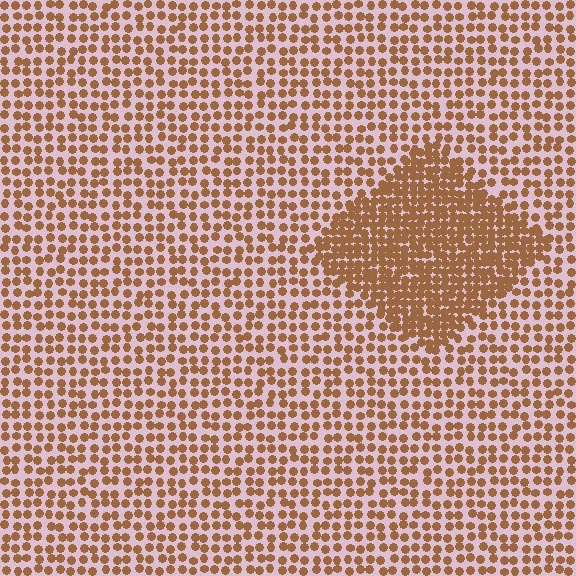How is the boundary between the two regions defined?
The boundary is defined by a change in element density (approximately 2.0x ratio). All elements are the same color, size, and shape.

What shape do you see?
I see a diamond.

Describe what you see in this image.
The image contains small brown elements arranged at two different densities. A diamond-shaped region is visible where the elements are more densely packed than the surrounding area.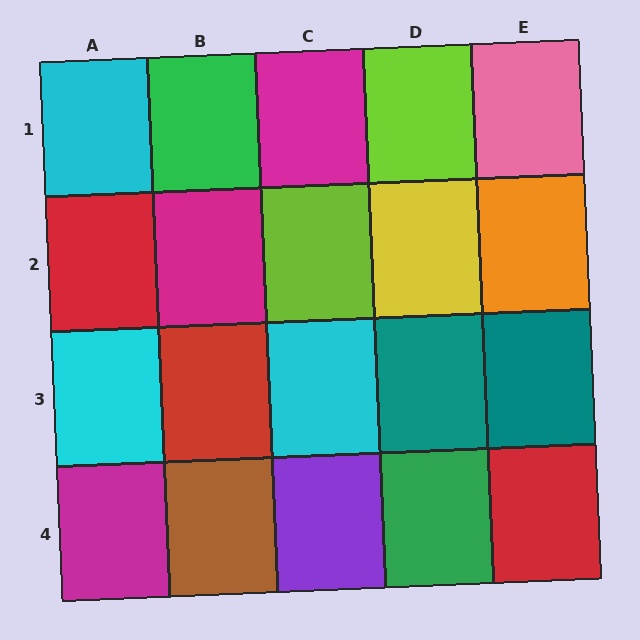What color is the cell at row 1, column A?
Cyan.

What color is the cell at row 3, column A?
Cyan.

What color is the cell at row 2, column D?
Yellow.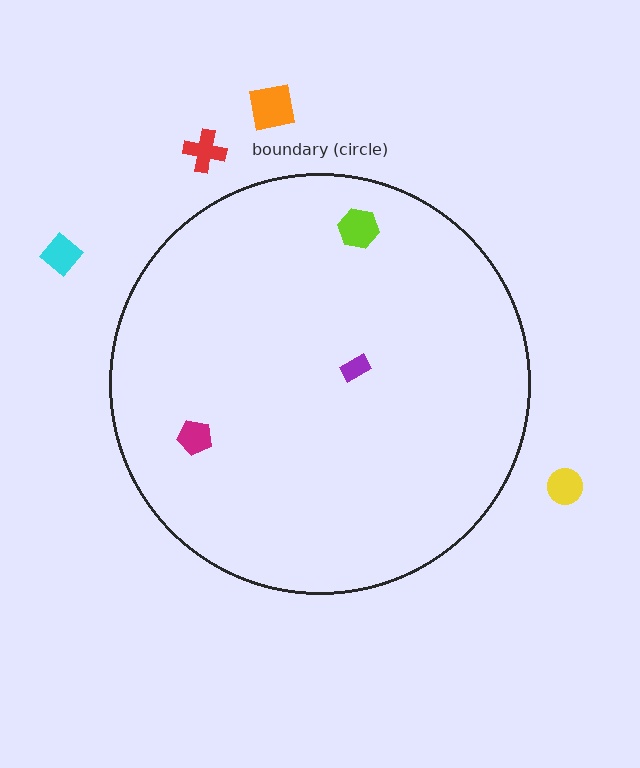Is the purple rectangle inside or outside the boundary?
Inside.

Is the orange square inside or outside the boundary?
Outside.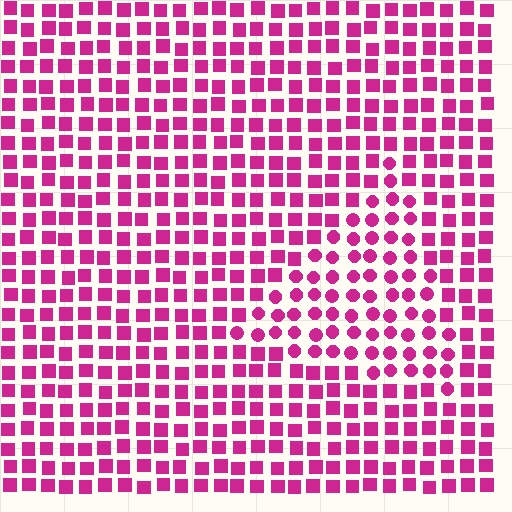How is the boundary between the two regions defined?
The boundary is defined by a change in element shape: circles inside vs. squares outside. All elements share the same color and spacing.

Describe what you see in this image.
The image is filled with small magenta elements arranged in a uniform grid. A triangle-shaped region contains circles, while the surrounding area contains squares. The boundary is defined purely by the change in element shape.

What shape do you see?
I see a triangle.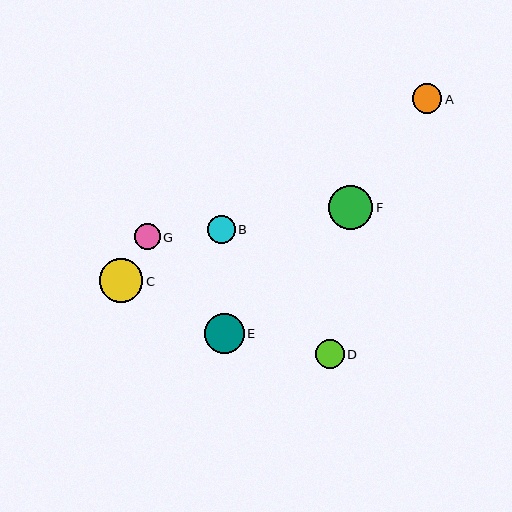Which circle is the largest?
Circle F is the largest with a size of approximately 44 pixels.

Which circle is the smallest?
Circle G is the smallest with a size of approximately 25 pixels.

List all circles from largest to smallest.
From largest to smallest: F, C, E, A, D, B, G.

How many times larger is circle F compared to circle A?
Circle F is approximately 1.5 times the size of circle A.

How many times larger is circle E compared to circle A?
Circle E is approximately 1.3 times the size of circle A.